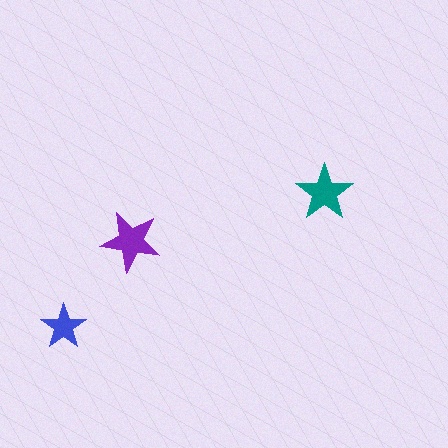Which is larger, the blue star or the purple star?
The purple one.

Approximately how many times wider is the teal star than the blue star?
About 1.5 times wider.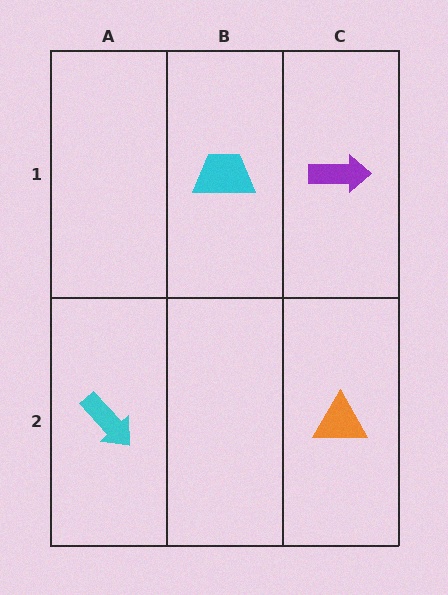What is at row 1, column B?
A cyan trapezoid.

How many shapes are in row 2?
2 shapes.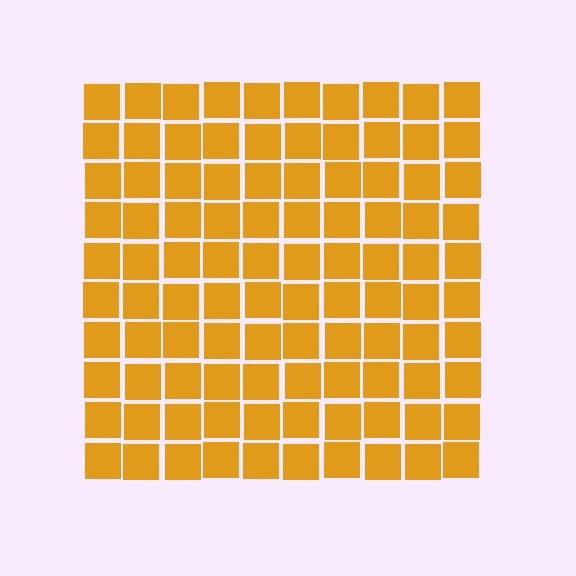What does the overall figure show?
The overall figure shows a square.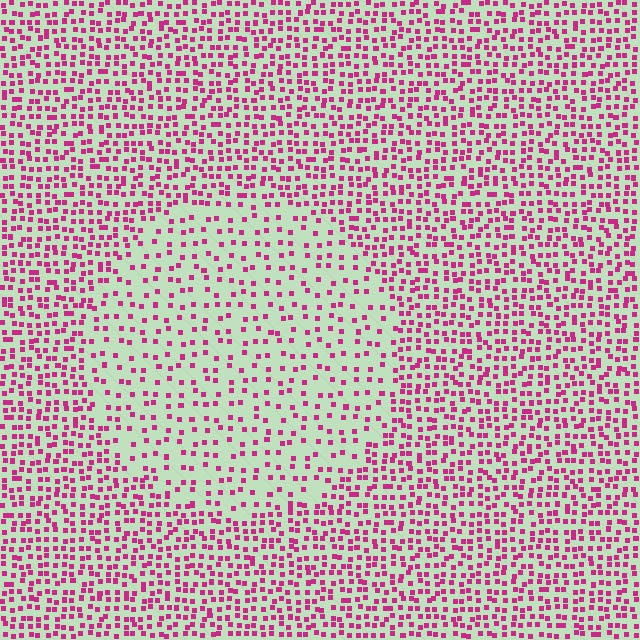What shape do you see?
I see a circle.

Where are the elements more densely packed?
The elements are more densely packed outside the circle boundary.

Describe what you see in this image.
The image contains small magenta elements arranged at two different densities. A circle-shaped region is visible where the elements are less densely packed than the surrounding area.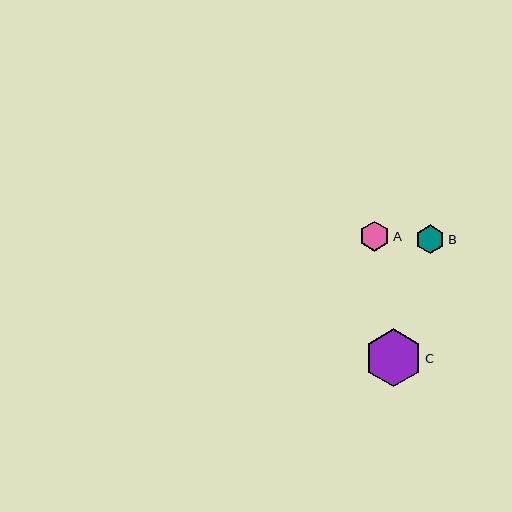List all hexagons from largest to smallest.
From largest to smallest: C, A, B.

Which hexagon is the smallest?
Hexagon B is the smallest with a size of approximately 29 pixels.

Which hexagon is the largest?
Hexagon C is the largest with a size of approximately 58 pixels.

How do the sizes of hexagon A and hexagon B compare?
Hexagon A and hexagon B are approximately the same size.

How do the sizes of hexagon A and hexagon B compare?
Hexagon A and hexagon B are approximately the same size.